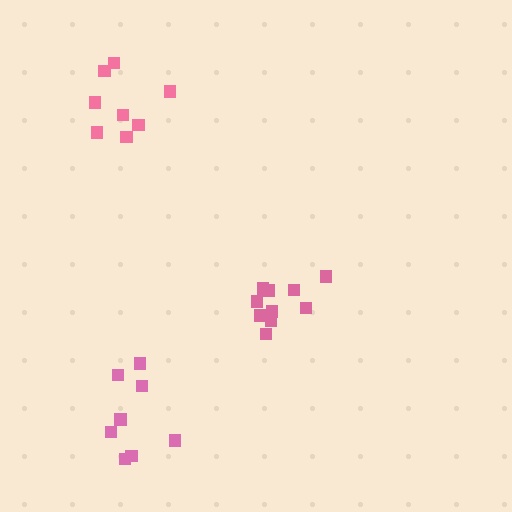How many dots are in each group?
Group 1: 8 dots, Group 2: 8 dots, Group 3: 10 dots (26 total).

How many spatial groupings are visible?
There are 3 spatial groupings.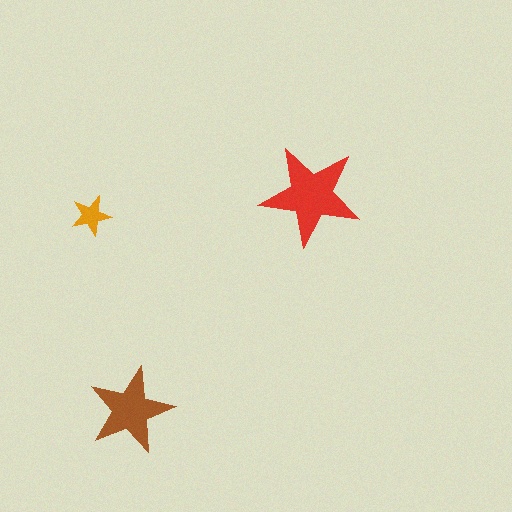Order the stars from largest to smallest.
the red one, the brown one, the orange one.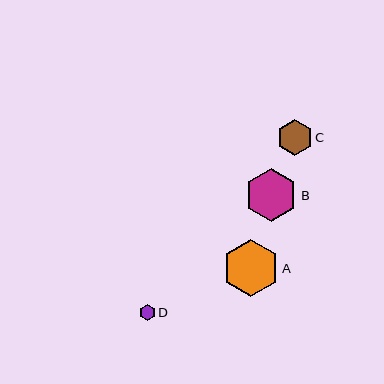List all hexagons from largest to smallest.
From largest to smallest: A, B, C, D.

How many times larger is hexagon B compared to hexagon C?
Hexagon B is approximately 1.5 times the size of hexagon C.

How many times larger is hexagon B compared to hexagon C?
Hexagon B is approximately 1.5 times the size of hexagon C.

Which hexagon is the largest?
Hexagon A is the largest with a size of approximately 57 pixels.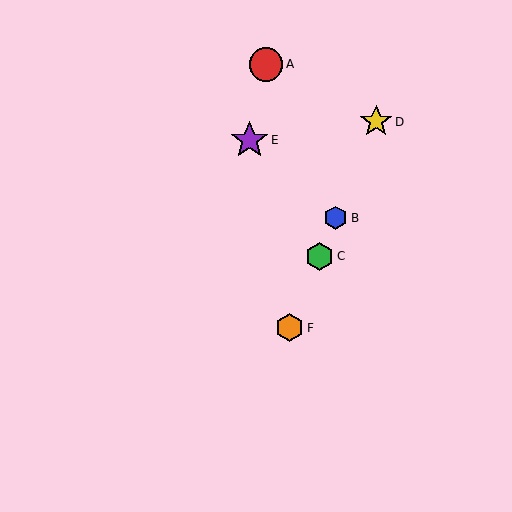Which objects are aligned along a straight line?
Objects B, C, D, F are aligned along a straight line.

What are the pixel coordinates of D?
Object D is at (376, 122).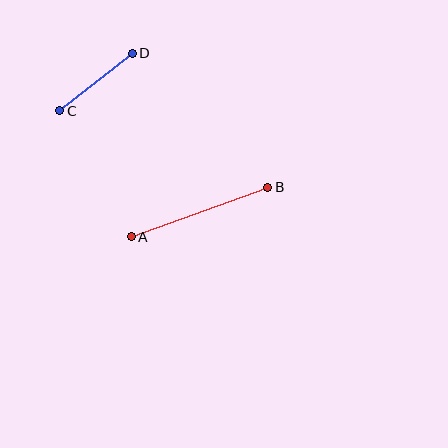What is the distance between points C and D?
The distance is approximately 92 pixels.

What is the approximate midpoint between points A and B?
The midpoint is at approximately (200, 212) pixels.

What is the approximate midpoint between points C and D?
The midpoint is at approximately (96, 82) pixels.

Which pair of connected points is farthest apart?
Points A and B are farthest apart.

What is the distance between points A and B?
The distance is approximately 145 pixels.